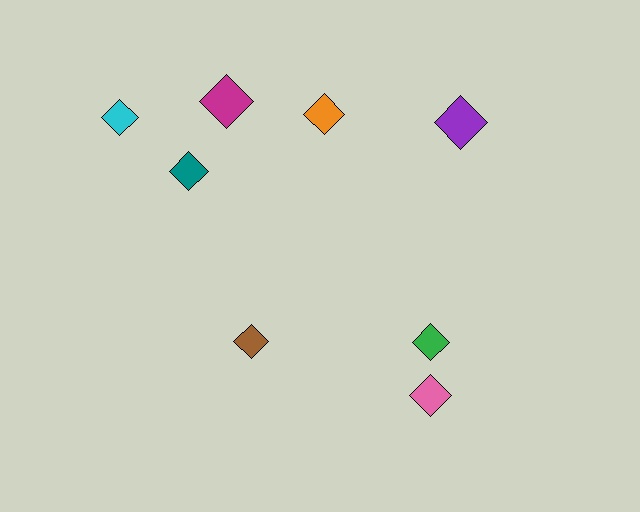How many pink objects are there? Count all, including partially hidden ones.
There is 1 pink object.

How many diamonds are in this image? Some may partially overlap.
There are 8 diamonds.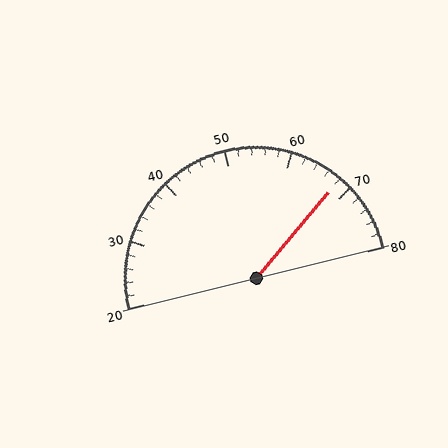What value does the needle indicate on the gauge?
The needle indicates approximately 68.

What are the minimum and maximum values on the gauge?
The gauge ranges from 20 to 80.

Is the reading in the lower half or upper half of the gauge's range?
The reading is in the upper half of the range (20 to 80).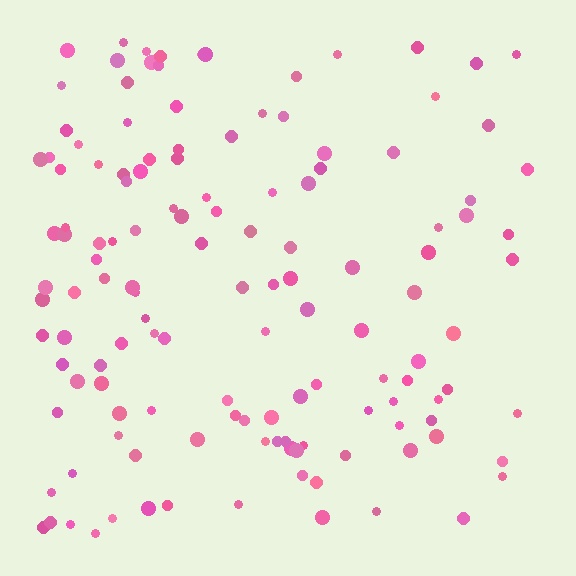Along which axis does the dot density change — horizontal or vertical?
Horizontal.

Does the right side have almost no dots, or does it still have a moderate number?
Still a moderate number, just noticeably fewer than the left.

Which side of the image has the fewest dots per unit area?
The right.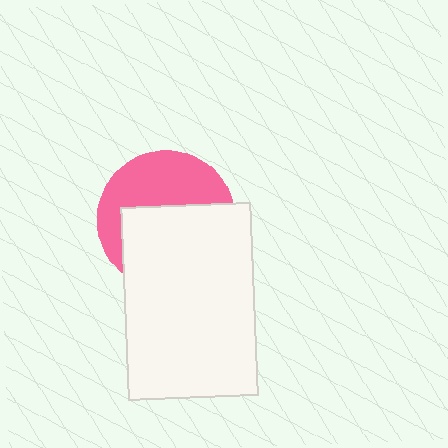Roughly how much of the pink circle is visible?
About half of it is visible (roughly 45%).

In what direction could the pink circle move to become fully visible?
The pink circle could move up. That would shift it out from behind the white rectangle entirely.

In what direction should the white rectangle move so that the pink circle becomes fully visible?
The white rectangle should move down. That is the shortest direction to clear the overlap and leave the pink circle fully visible.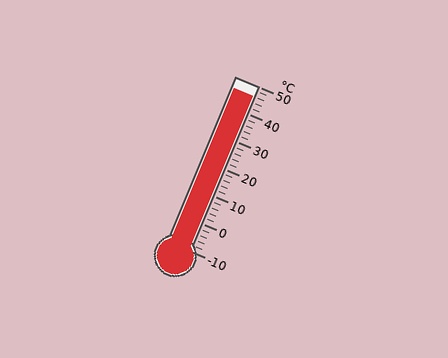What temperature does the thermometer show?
The thermometer shows approximately 46°C.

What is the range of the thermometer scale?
The thermometer scale ranges from -10°C to 50°C.